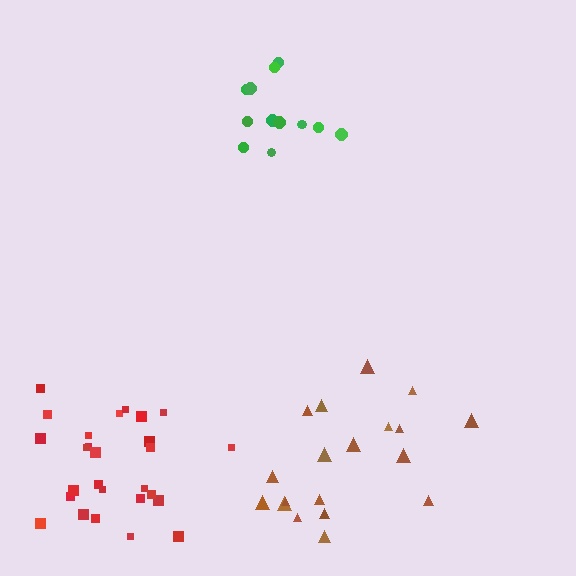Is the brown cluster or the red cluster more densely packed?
Red.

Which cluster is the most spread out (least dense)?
Brown.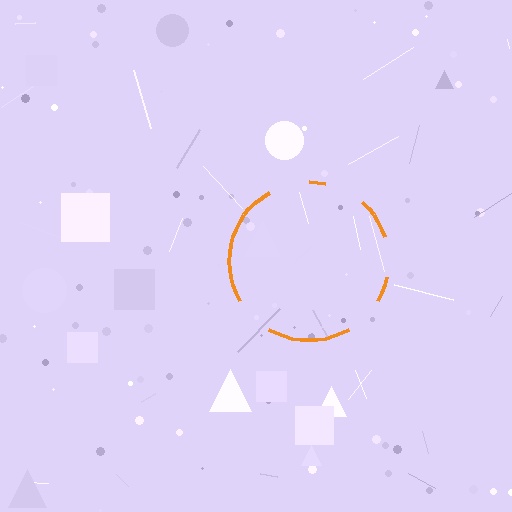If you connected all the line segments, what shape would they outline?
They would outline a circle.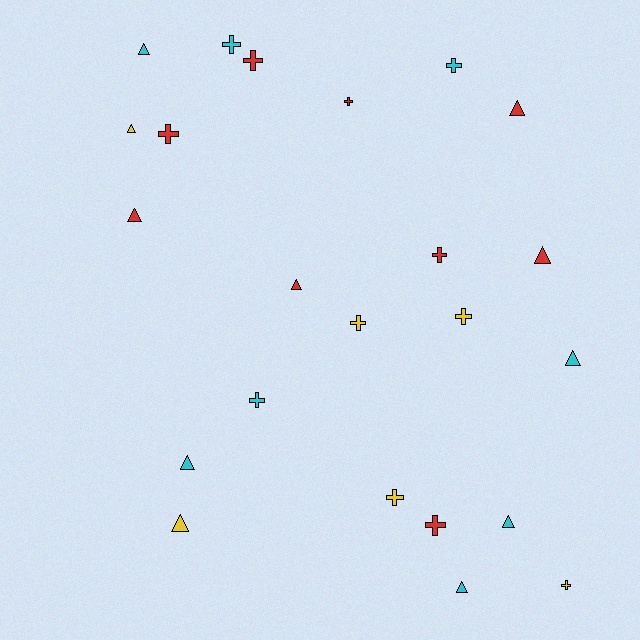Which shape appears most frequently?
Cross, with 12 objects.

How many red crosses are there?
There are 5 red crosses.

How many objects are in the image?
There are 23 objects.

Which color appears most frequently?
Red, with 9 objects.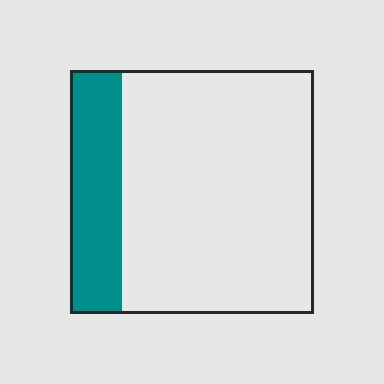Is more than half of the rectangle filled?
No.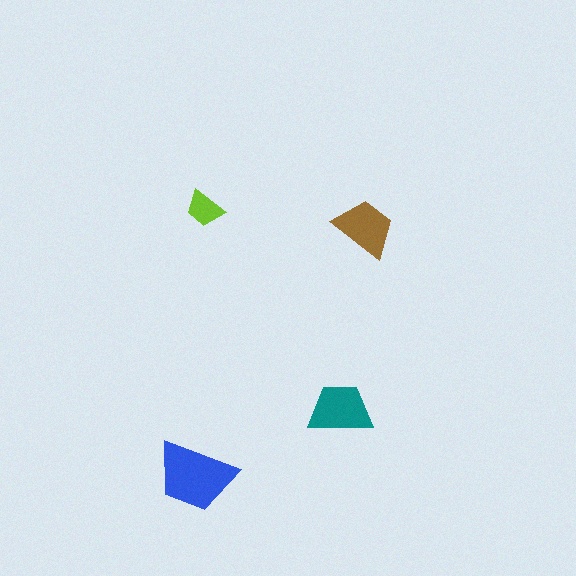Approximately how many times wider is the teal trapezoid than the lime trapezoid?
About 1.5 times wider.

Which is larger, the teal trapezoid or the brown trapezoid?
The teal one.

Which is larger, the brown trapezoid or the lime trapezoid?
The brown one.